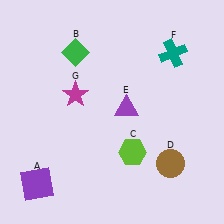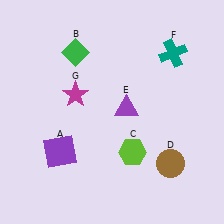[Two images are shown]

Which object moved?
The purple square (A) moved up.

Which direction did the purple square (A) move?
The purple square (A) moved up.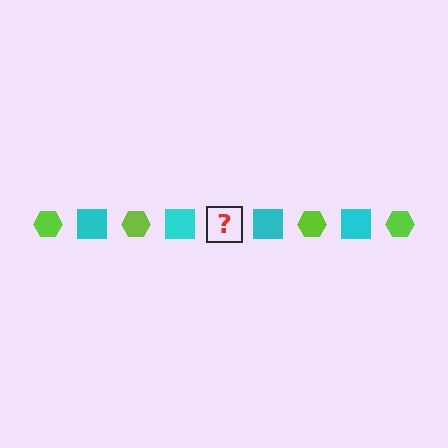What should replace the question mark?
The question mark should be replaced with a lime hexagon.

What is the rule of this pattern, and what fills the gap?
The rule is that the pattern alternates between lime hexagon and cyan square. The gap should be filled with a lime hexagon.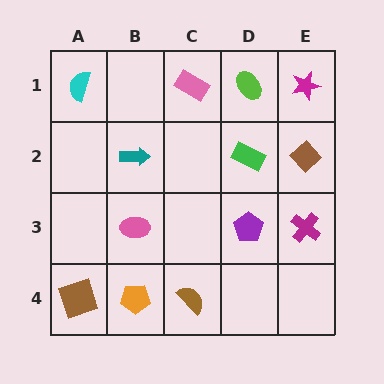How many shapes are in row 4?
3 shapes.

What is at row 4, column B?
An orange pentagon.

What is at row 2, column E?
A brown diamond.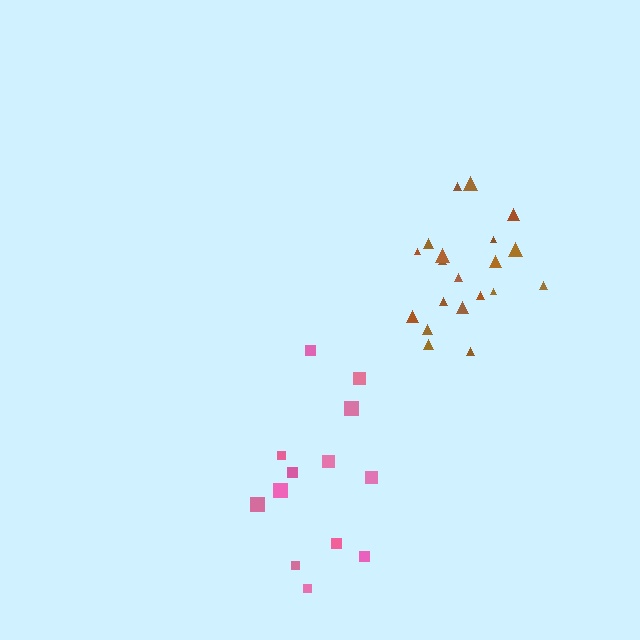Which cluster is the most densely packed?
Brown.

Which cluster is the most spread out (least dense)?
Pink.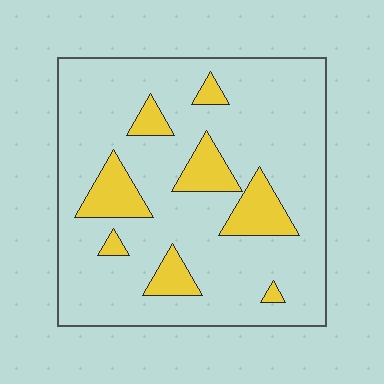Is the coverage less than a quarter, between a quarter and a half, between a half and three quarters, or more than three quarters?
Less than a quarter.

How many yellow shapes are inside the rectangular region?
8.